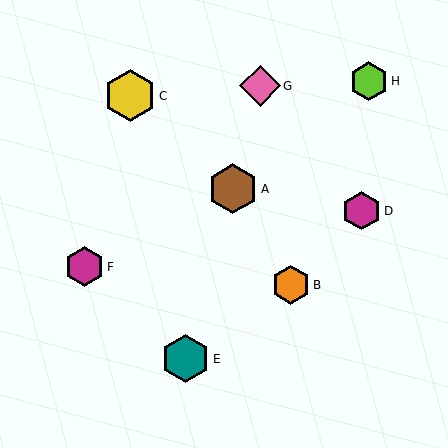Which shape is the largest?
The yellow hexagon (labeled C) is the largest.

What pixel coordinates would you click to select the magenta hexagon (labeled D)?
Click at (362, 211) to select the magenta hexagon D.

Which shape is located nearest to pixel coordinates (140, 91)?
The yellow hexagon (labeled C) at (130, 96) is nearest to that location.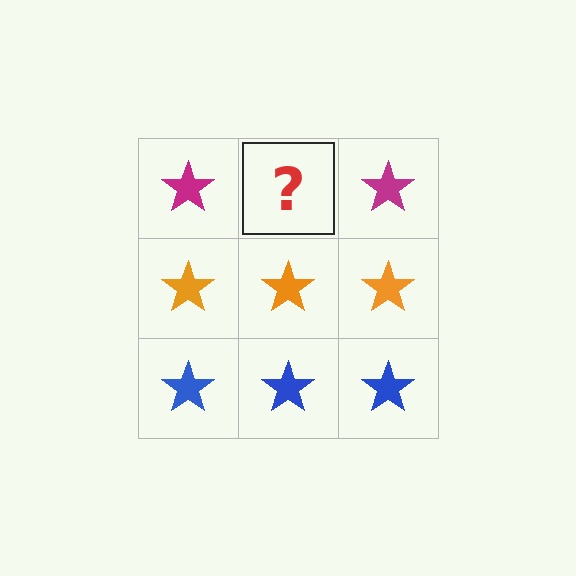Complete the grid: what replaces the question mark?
The question mark should be replaced with a magenta star.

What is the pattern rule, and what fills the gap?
The rule is that each row has a consistent color. The gap should be filled with a magenta star.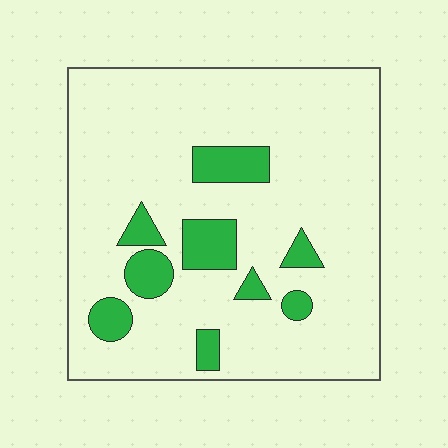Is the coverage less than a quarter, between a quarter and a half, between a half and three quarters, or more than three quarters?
Less than a quarter.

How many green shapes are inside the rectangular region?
9.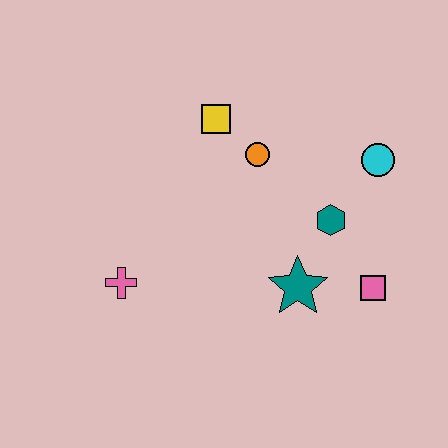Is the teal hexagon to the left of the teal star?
No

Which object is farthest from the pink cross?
The cyan circle is farthest from the pink cross.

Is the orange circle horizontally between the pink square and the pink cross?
Yes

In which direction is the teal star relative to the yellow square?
The teal star is below the yellow square.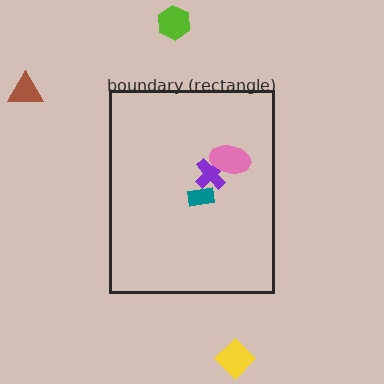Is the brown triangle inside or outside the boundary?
Outside.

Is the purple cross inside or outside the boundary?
Inside.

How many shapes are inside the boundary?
3 inside, 3 outside.